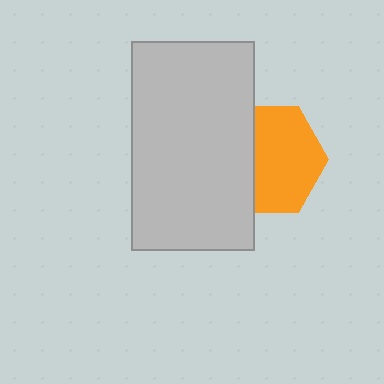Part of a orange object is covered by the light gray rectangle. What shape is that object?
It is a hexagon.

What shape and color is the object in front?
The object in front is a light gray rectangle.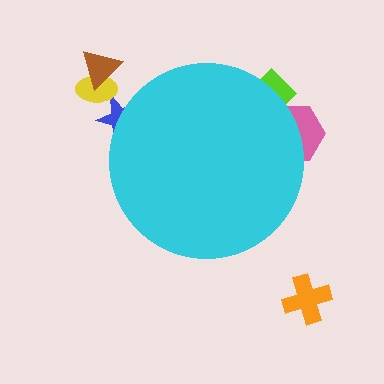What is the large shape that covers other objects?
A cyan circle.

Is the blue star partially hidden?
Yes, the blue star is partially hidden behind the cyan circle.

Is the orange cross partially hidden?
No, the orange cross is fully visible.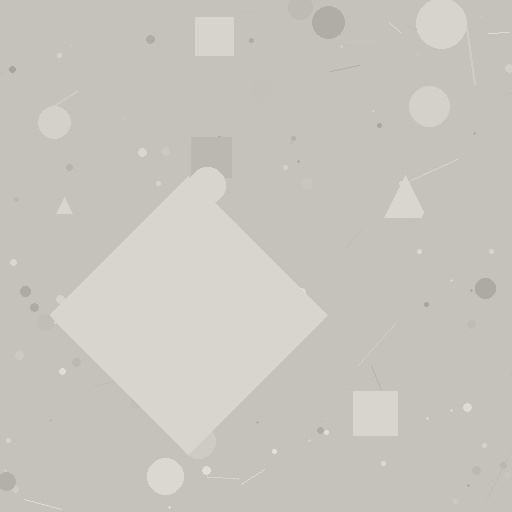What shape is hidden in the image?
A diamond is hidden in the image.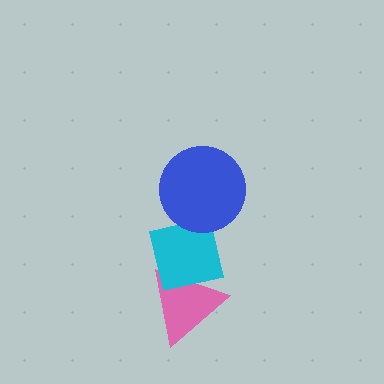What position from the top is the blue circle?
The blue circle is 1st from the top.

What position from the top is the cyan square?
The cyan square is 2nd from the top.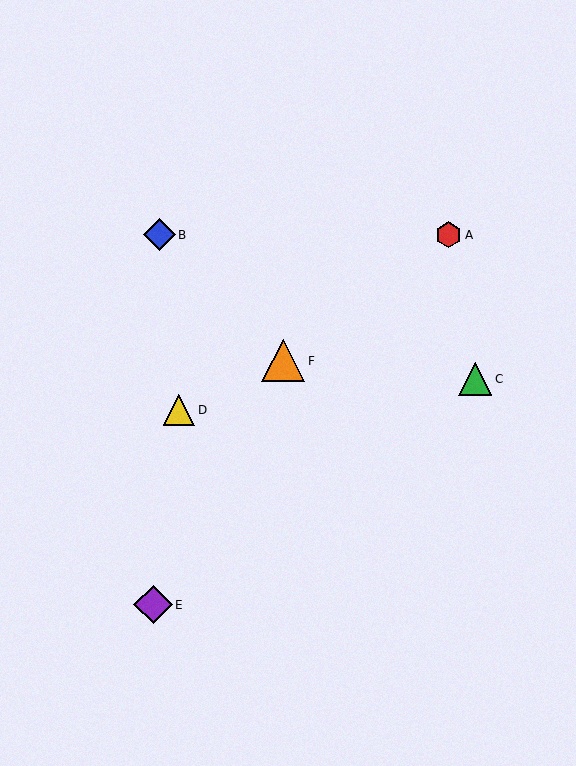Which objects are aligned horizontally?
Objects A, B are aligned horizontally.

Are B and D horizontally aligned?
No, B is at y≈235 and D is at y≈410.